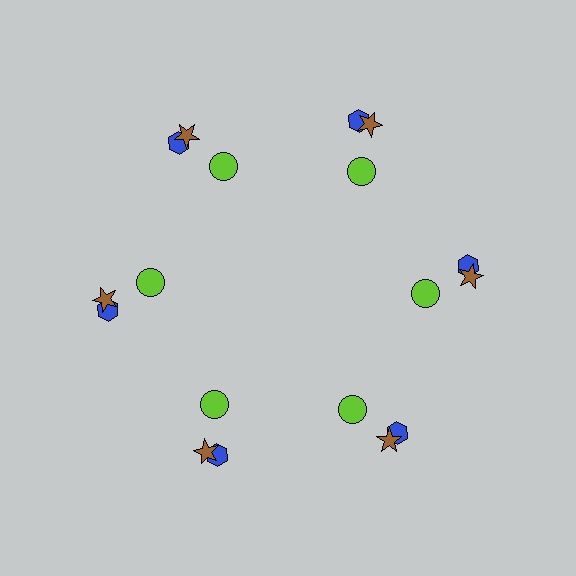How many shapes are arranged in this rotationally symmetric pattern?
There are 18 shapes, arranged in 6 groups of 3.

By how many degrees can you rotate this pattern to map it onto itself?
The pattern maps onto itself every 60 degrees of rotation.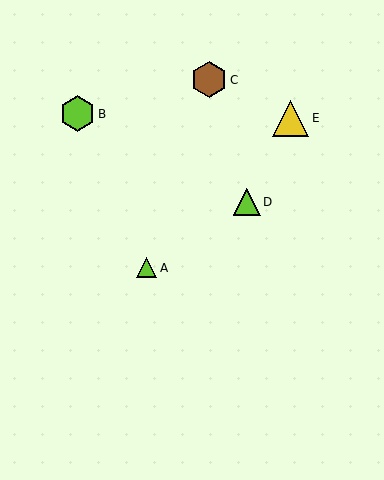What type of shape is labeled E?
Shape E is a yellow triangle.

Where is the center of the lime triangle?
The center of the lime triangle is at (147, 268).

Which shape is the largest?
The yellow triangle (labeled E) is the largest.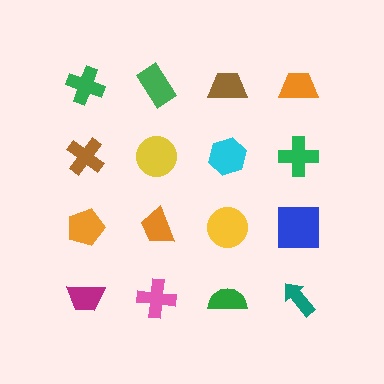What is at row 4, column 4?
A teal arrow.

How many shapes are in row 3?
4 shapes.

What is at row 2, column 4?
A green cross.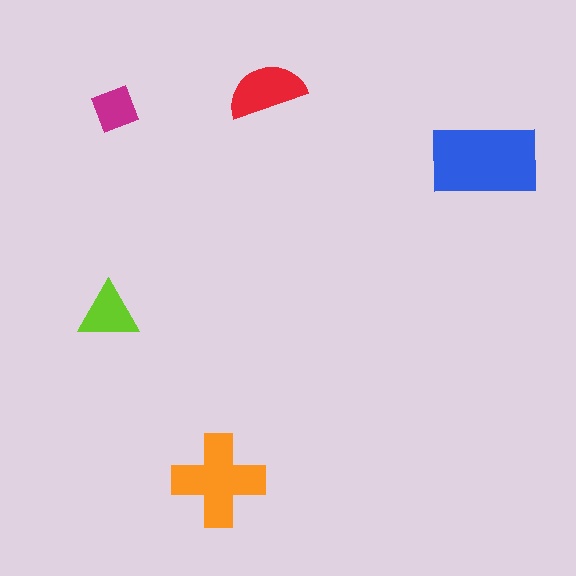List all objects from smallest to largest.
The magenta diamond, the lime triangle, the red semicircle, the orange cross, the blue rectangle.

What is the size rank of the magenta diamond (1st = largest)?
5th.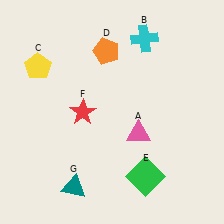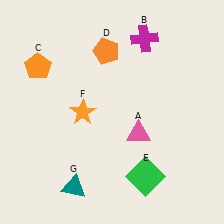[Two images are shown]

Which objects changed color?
B changed from cyan to magenta. C changed from yellow to orange. F changed from red to orange.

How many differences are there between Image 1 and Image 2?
There are 3 differences between the two images.